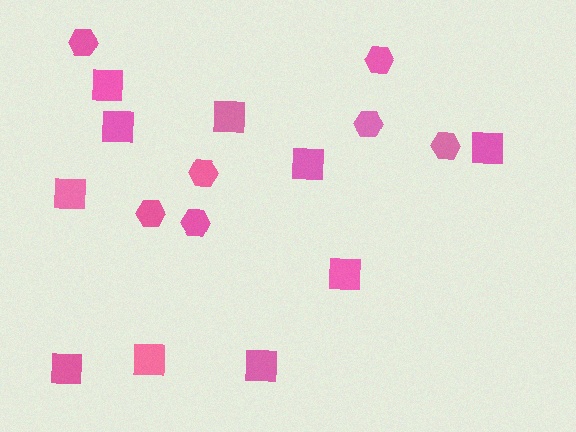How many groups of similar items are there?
There are 2 groups: one group of hexagons (7) and one group of squares (10).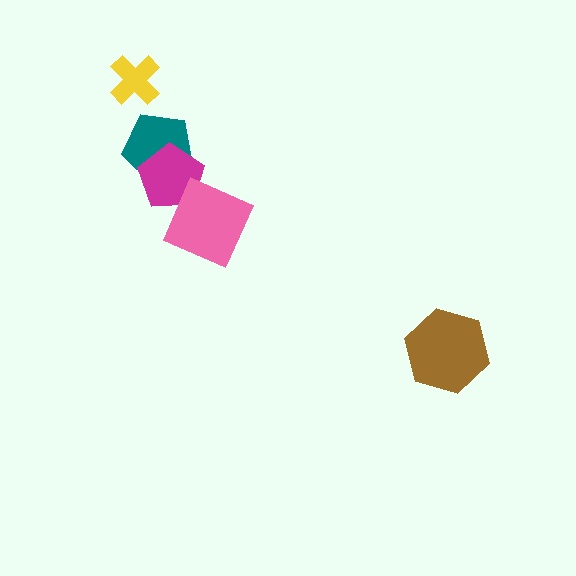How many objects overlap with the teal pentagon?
1 object overlaps with the teal pentagon.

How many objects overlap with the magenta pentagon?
2 objects overlap with the magenta pentagon.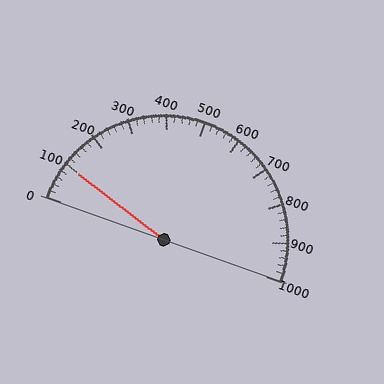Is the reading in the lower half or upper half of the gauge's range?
The reading is in the lower half of the range (0 to 1000).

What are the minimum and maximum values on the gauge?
The gauge ranges from 0 to 1000.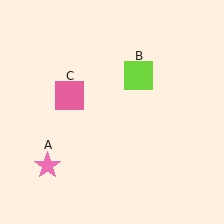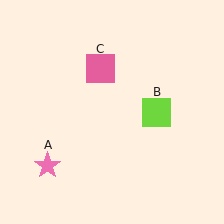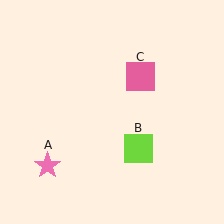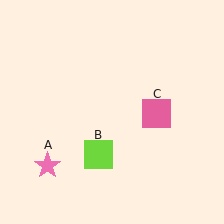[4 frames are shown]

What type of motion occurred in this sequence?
The lime square (object B), pink square (object C) rotated clockwise around the center of the scene.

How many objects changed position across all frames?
2 objects changed position: lime square (object B), pink square (object C).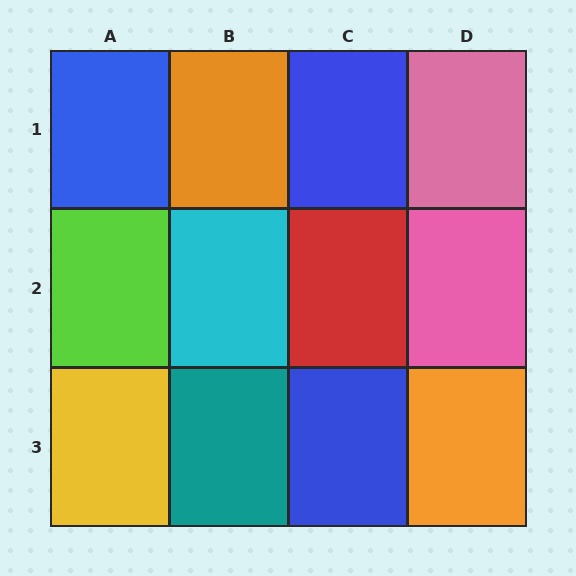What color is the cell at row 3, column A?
Yellow.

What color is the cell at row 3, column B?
Teal.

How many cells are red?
1 cell is red.